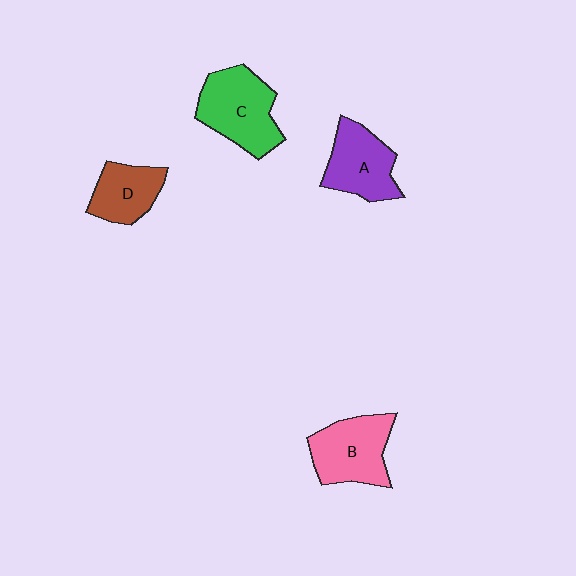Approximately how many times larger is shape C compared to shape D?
Approximately 1.5 times.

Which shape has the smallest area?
Shape D (brown).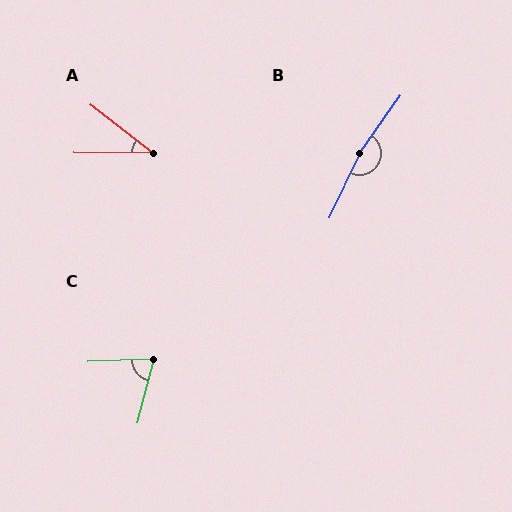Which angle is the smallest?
A, at approximately 37 degrees.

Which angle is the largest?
B, at approximately 170 degrees.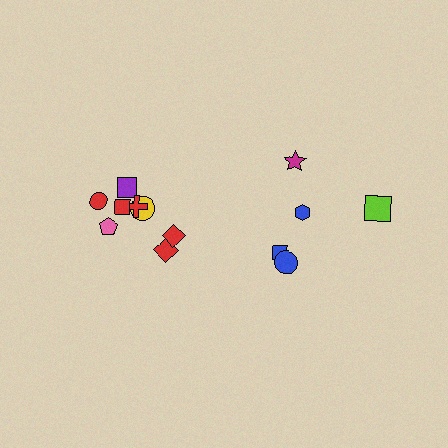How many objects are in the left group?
There are 8 objects.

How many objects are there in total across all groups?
There are 13 objects.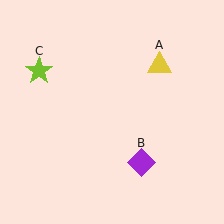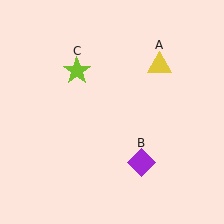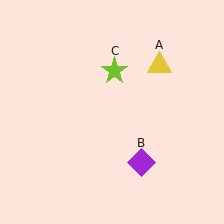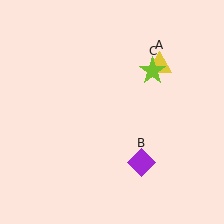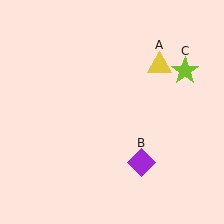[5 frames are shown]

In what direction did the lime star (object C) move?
The lime star (object C) moved right.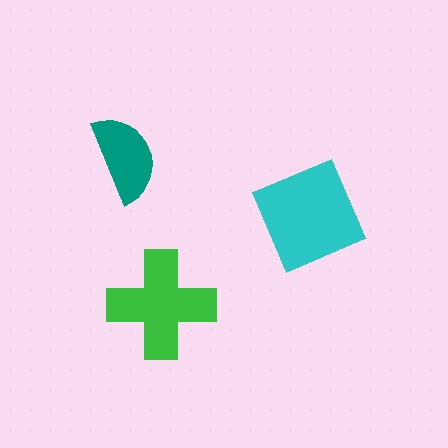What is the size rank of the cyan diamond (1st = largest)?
1st.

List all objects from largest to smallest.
The cyan diamond, the green cross, the teal semicircle.